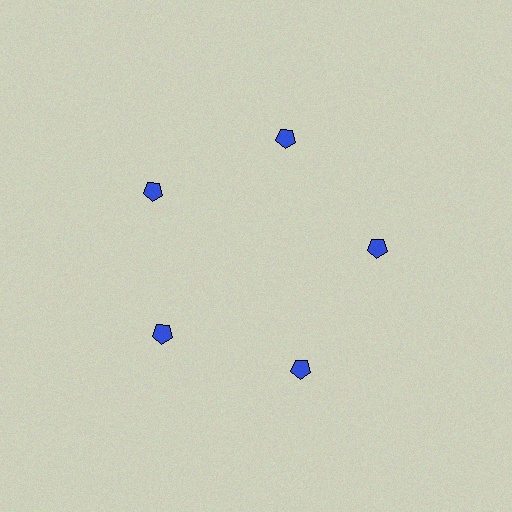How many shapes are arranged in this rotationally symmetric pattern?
There are 5 shapes, arranged in 5 groups of 1.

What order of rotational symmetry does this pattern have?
This pattern has 5-fold rotational symmetry.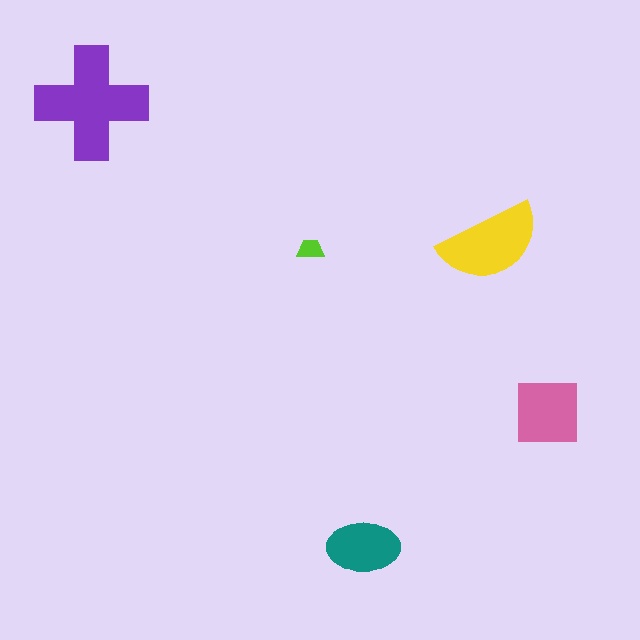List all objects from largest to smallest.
The purple cross, the yellow semicircle, the pink square, the teal ellipse, the lime trapezoid.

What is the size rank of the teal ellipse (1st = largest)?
4th.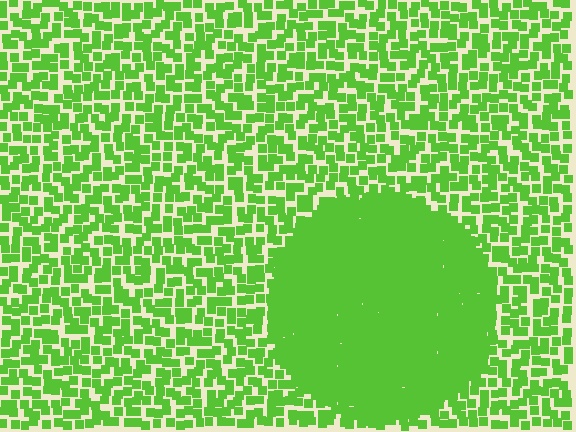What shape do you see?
I see a circle.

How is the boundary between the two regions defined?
The boundary is defined by a change in element density (approximately 2.7x ratio). All elements are the same color, size, and shape.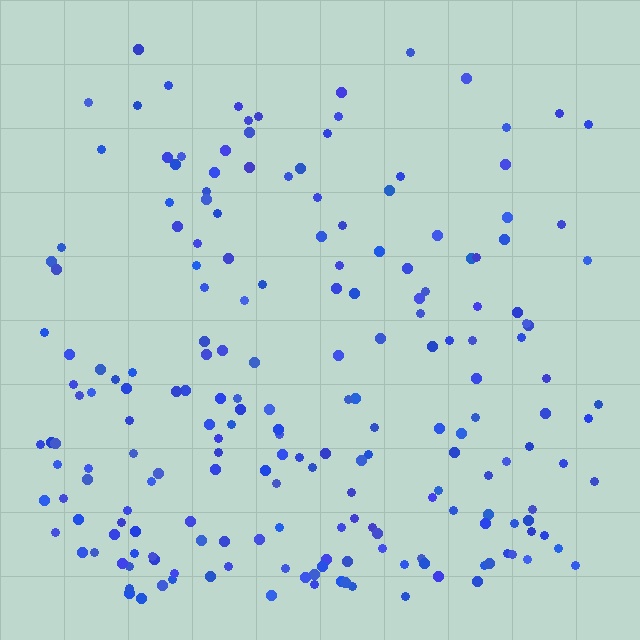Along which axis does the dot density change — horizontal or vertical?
Vertical.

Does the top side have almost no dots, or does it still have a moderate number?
Still a moderate number, just noticeably fewer than the bottom.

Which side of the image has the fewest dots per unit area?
The top.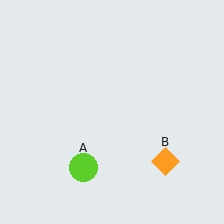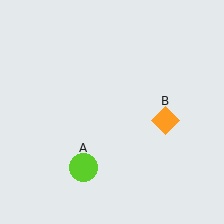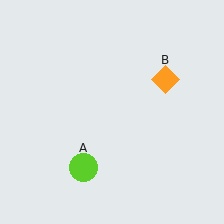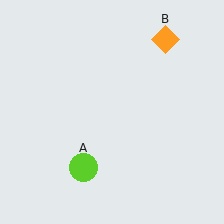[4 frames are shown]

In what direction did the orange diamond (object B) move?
The orange diamond (object B) moved up.